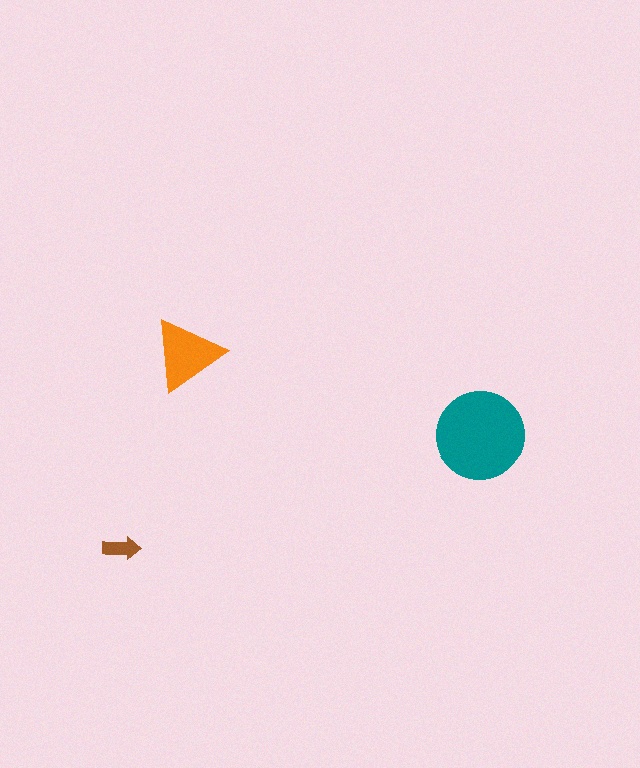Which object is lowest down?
The brown arrow is bottommost.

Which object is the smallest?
The brown arrow.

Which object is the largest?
The teal circle.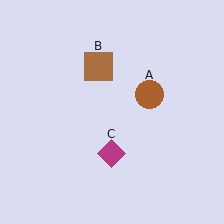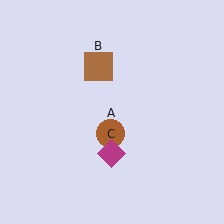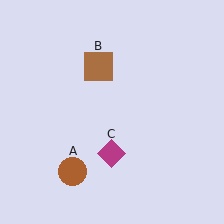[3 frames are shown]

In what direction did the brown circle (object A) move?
The brown circle (object A) moved down and to the left.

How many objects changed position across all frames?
1 object changed position: brown circle (object A).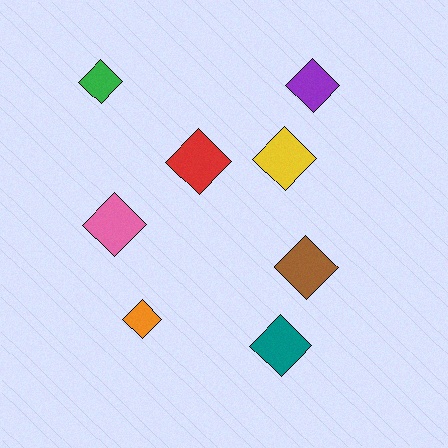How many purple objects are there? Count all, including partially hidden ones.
There is 1 purple object.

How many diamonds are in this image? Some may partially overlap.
There are 8 diamonds.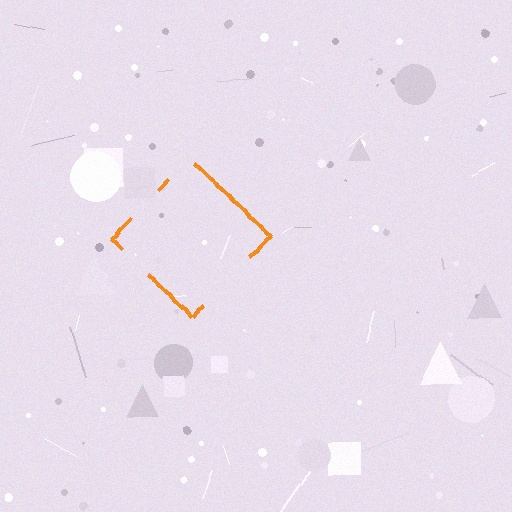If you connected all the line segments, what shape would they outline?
They would outline a diamond.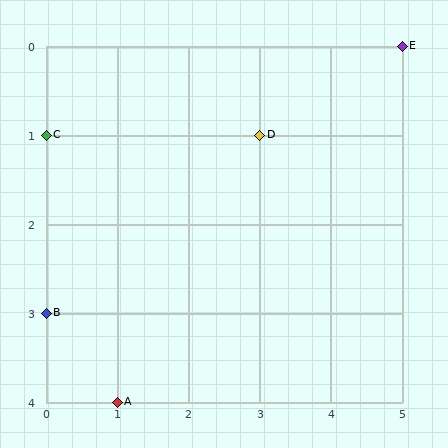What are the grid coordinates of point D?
Point D is at grid coordinates (3, 1).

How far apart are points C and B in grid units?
Points C and B are 2 rows apart.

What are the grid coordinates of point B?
Point B is at grid coordinates (0, 3).